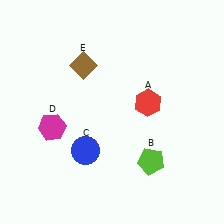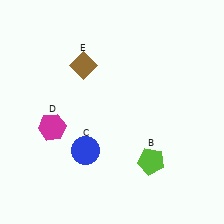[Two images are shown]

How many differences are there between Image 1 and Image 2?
There is 1 difference between the two images.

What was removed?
The red hexagon (A) was removed in Image 2.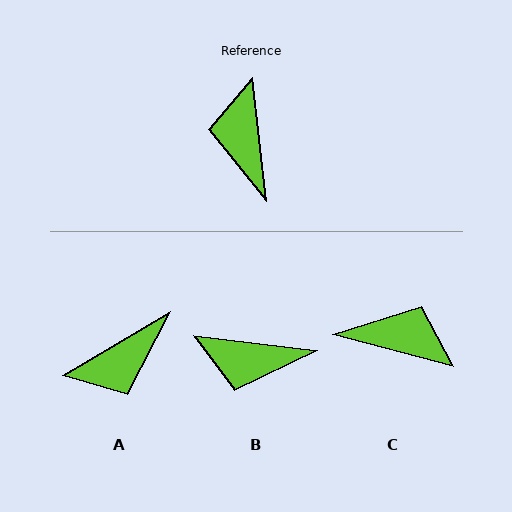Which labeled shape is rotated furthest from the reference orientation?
A, about 114 degrees away.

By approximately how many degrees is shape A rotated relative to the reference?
Approximately 114 degrees counter-clockwise.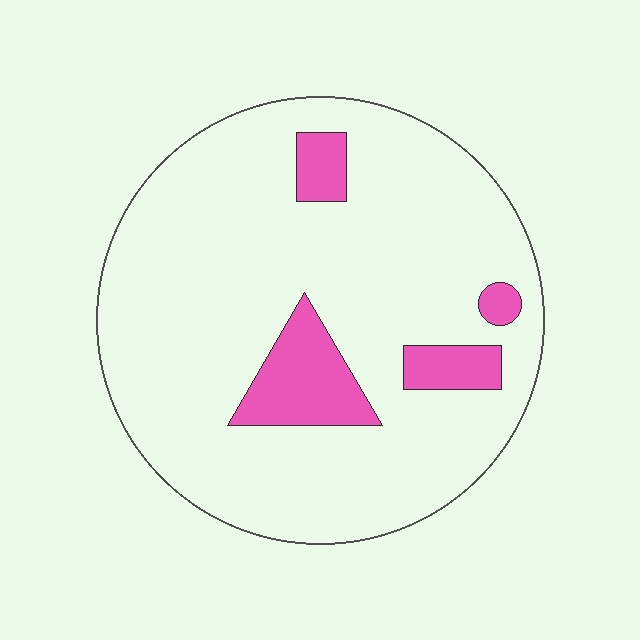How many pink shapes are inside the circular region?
4.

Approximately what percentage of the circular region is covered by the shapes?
Approximately 15%.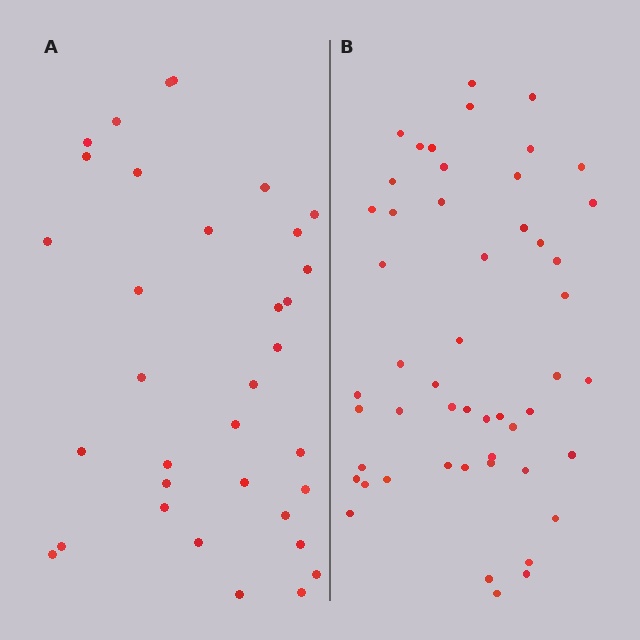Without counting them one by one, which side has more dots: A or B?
Region B (the right region) has more dots.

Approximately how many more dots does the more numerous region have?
Region B has approximately 15 more dots than region A.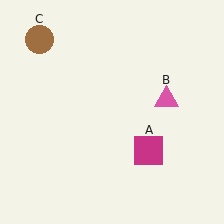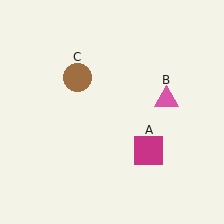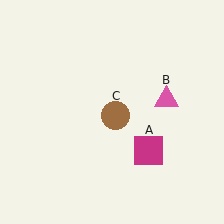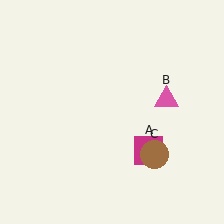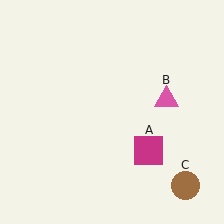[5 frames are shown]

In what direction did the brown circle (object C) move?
The brown circle (object C) moved down and to the right.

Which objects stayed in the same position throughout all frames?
Magenta square (object A) and pink triangle (object B) remained stationary.